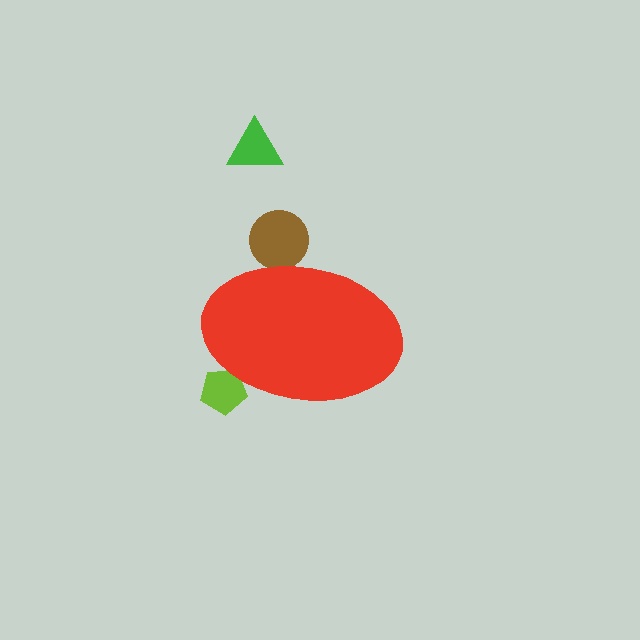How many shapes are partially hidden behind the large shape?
2 shapes are partially hidden.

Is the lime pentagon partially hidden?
Yes, the lime pentagon is partially hidden behind the red ellipse.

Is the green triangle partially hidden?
No, the green triangle is fully visible.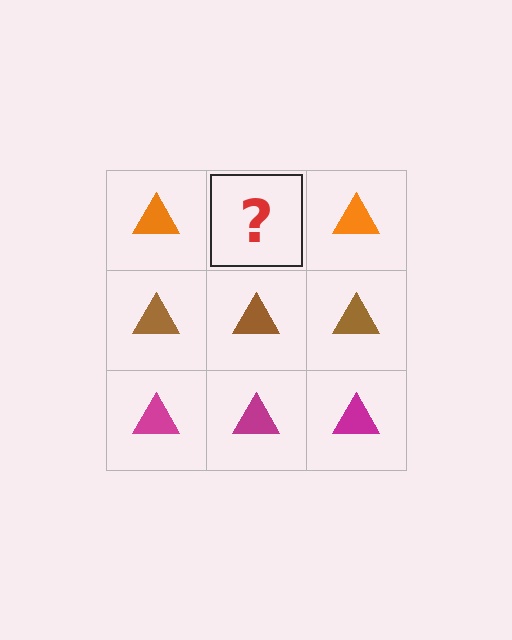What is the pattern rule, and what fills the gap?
The rule is that each row has a consistent color. The gap should be filled with an orange triangle.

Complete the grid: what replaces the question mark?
The question mark should be replaced with an orange triangle.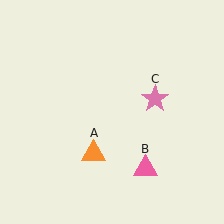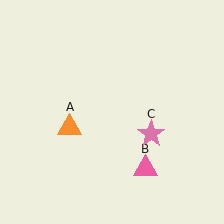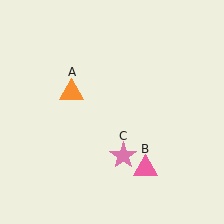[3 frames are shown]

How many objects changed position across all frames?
2 objects changed position: orange triangle (object A), pink star (object C).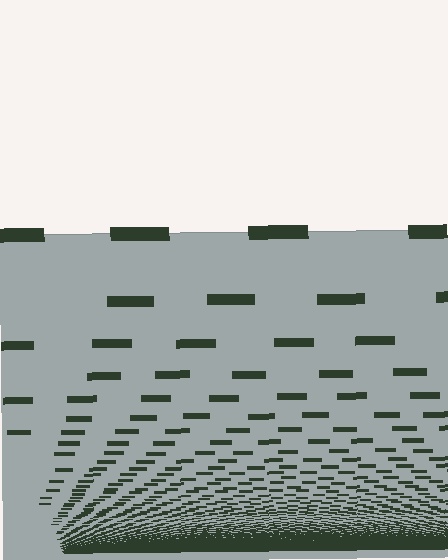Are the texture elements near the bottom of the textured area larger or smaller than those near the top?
Smaller. The gradient is inverted — elements near the bottom are smaller and denser.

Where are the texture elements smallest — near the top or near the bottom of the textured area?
Near the bottom.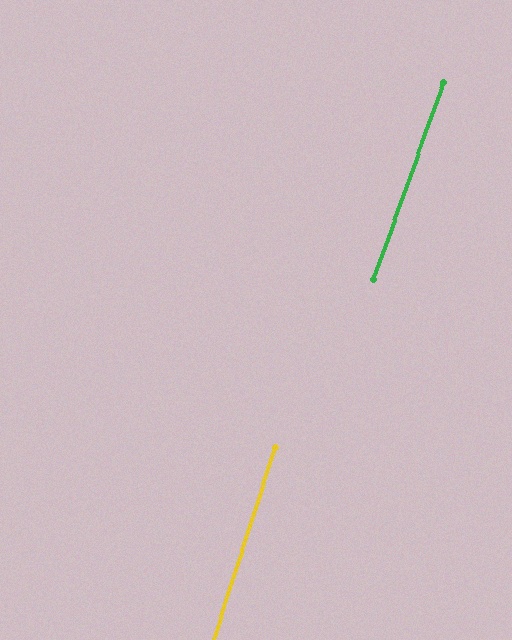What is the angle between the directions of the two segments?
Approximately 2 degrees.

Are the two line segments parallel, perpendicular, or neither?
Parallel — their directions differ by only 1.8°.